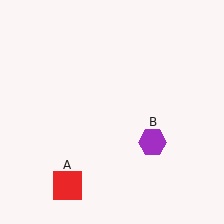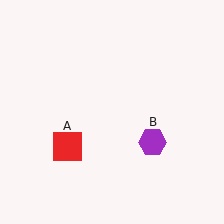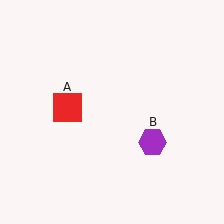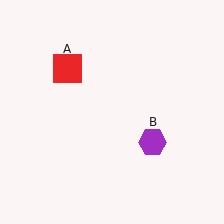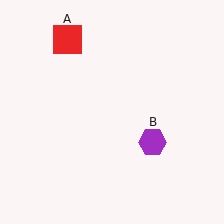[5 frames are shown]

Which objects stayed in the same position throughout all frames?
Purple hexagon (object B) remained stationary.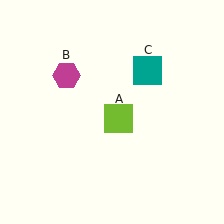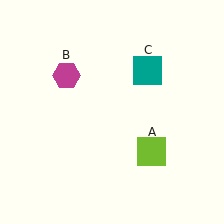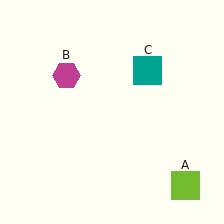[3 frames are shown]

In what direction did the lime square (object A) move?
The lime square (object A) moved down and to the right.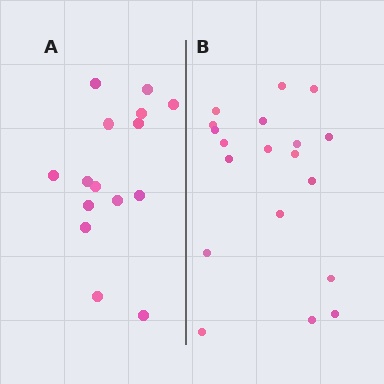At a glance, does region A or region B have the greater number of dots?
Region B (the right region) has more dots.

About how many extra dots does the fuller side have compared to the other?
Region B has about 4 more dots than region A.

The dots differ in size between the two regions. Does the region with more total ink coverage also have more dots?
No. Region A has more total ink coverage because its dots are larger, but region B actually contains more individual dots. Total area can be misleading — the number of items is what matters here.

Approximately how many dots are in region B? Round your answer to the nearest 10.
About 20 dots. (The exact count is 19, which rounds to 20.)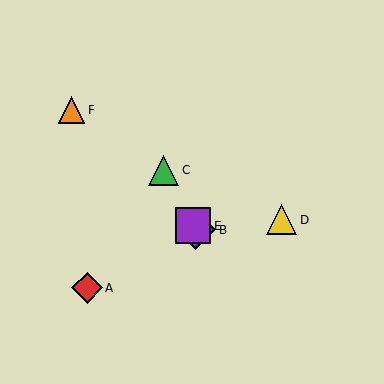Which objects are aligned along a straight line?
Objects B, C, E are aligned along a straight line.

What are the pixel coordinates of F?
Object F is at (72, 110).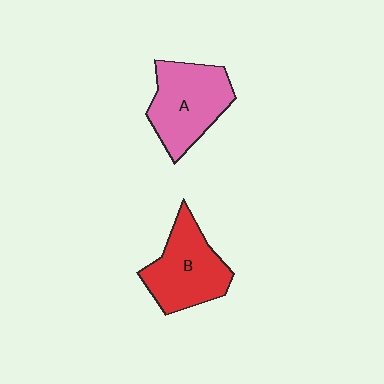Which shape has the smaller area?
Shape B (red).